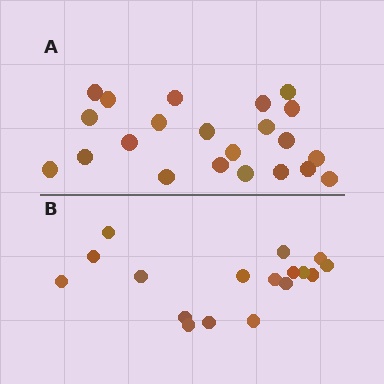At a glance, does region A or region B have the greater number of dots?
Region A (the top region) has more dots.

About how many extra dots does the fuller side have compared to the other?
Region A has about 5 more dots than region B.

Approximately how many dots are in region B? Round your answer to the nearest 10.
About 20 dots. (The exact count is 17, which rounds to 20.)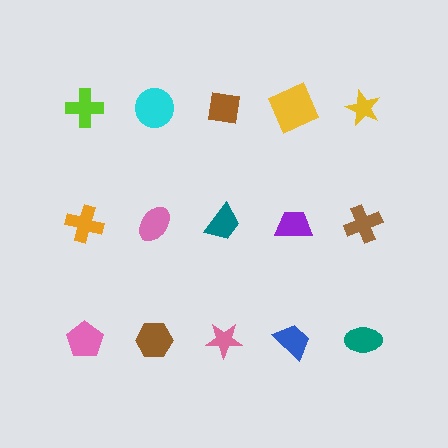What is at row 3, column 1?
A pink pentagon.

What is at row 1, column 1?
A lime cross.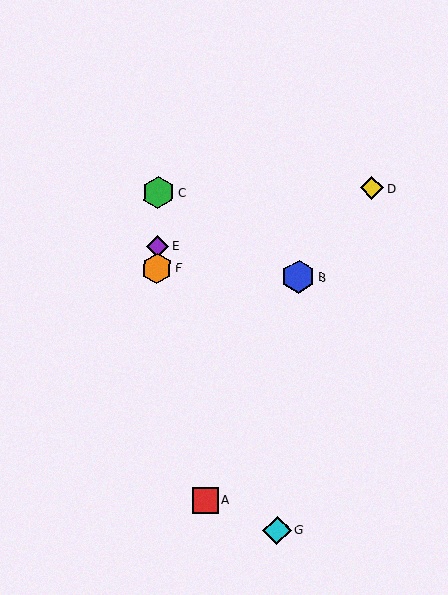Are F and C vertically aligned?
Yes, both are at x≈157.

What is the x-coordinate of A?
Object A is at x≈205.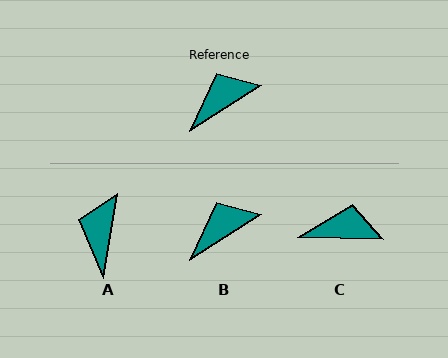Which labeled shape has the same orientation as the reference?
B.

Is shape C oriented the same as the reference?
No, it is off by about 34 degrees.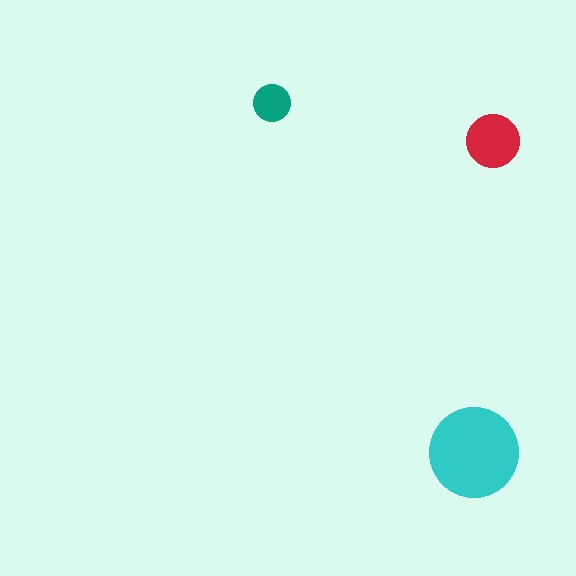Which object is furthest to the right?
The red circle is rightmost.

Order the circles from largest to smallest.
the cyan one, the red one, the teal one.